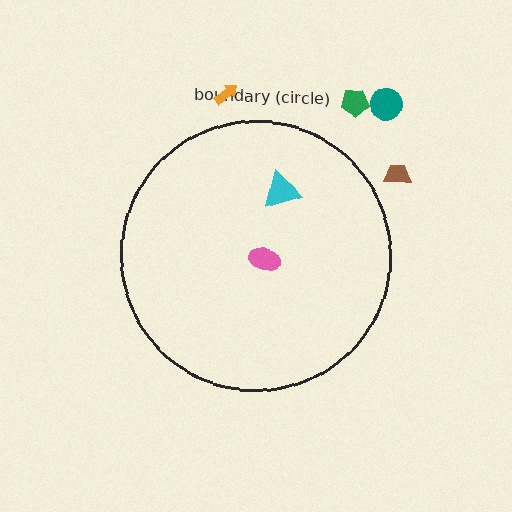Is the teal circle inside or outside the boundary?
Outside.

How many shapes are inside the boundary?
2 inside, 4 outside.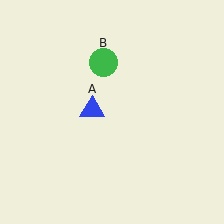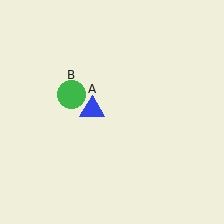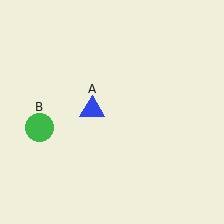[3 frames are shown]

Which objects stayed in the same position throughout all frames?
Blue triangle (object A) remained stationary.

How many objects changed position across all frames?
1 object changed position: green circle (object B).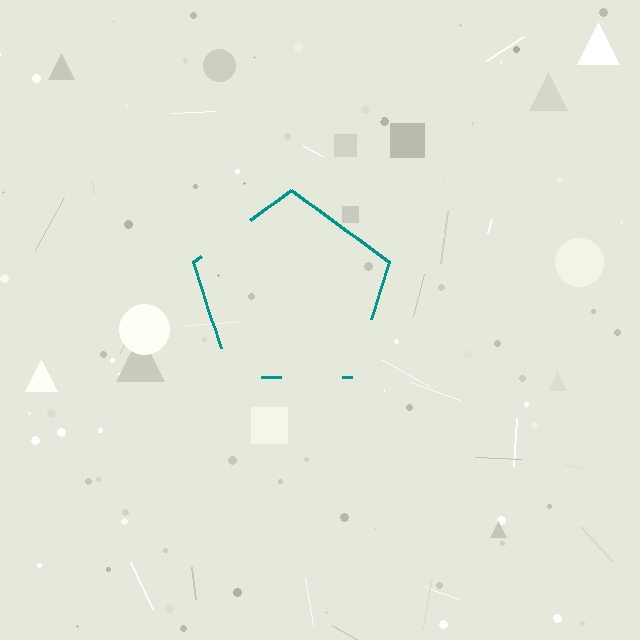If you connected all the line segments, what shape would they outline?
They would outline a pentagon.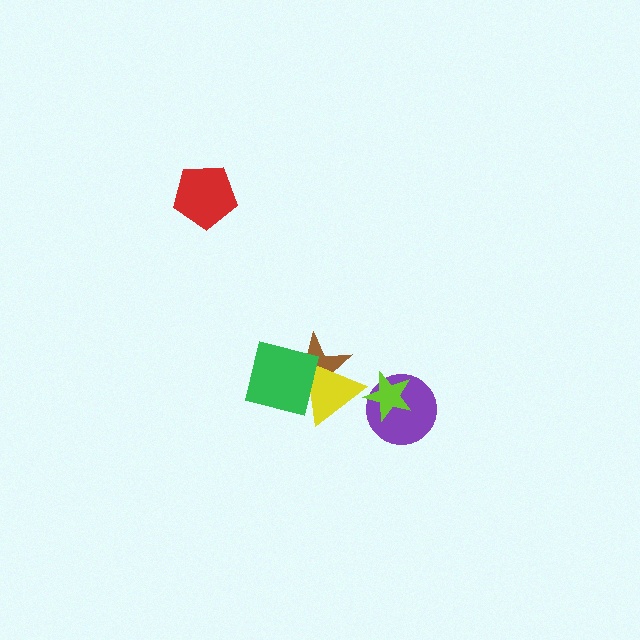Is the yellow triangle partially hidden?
Yes, it is partially covered by another shape.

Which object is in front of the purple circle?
The lime star is in front of the purple circle.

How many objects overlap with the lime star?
1 object overlaps with the lime star.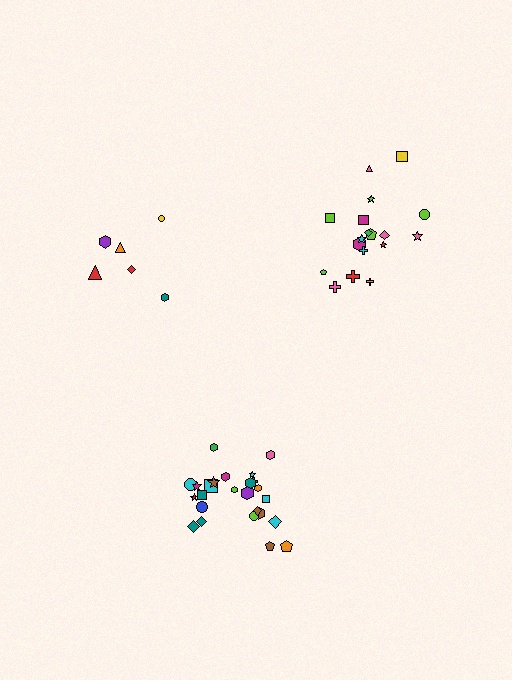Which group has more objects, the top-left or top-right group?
The top-right group.